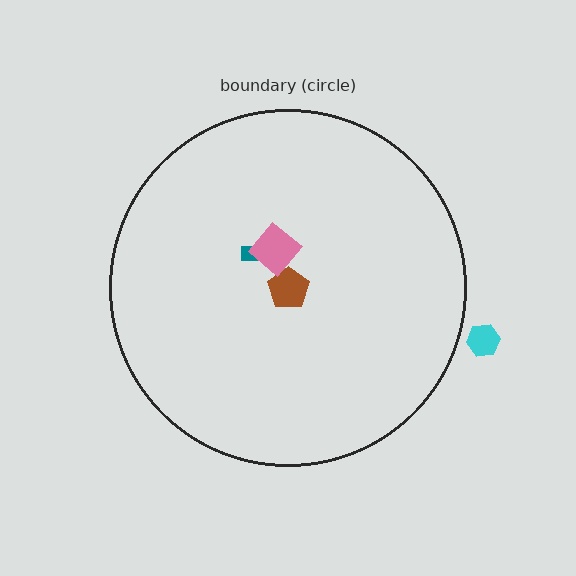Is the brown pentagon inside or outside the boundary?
Inside.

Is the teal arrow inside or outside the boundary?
Inside.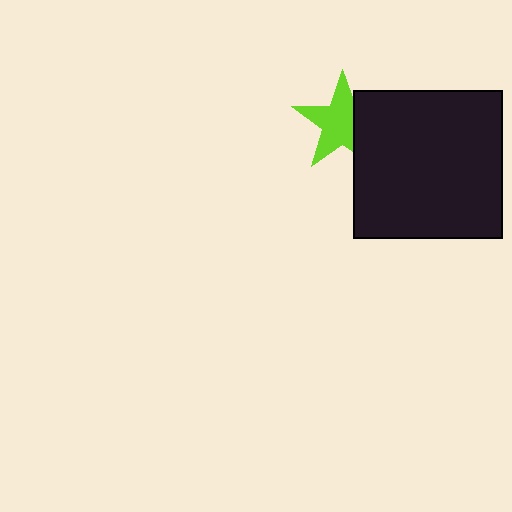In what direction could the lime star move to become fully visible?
The lime star could move left. That would shift it out from behind the black square entirely.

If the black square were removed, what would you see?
You would see the complete lime star.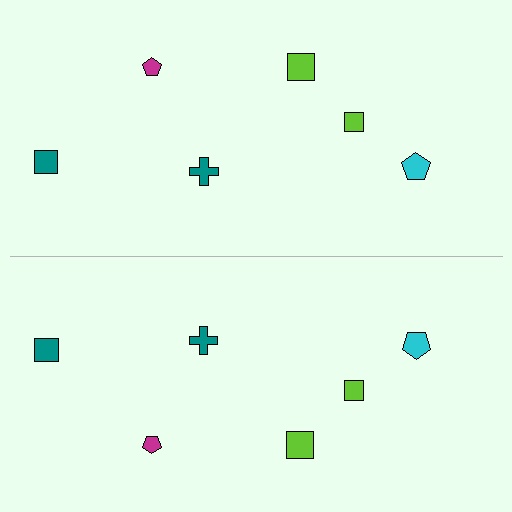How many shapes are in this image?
There are 12 shapes in this image.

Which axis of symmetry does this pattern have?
The pattern has a horizontal axis of symmetry running through the center of the image.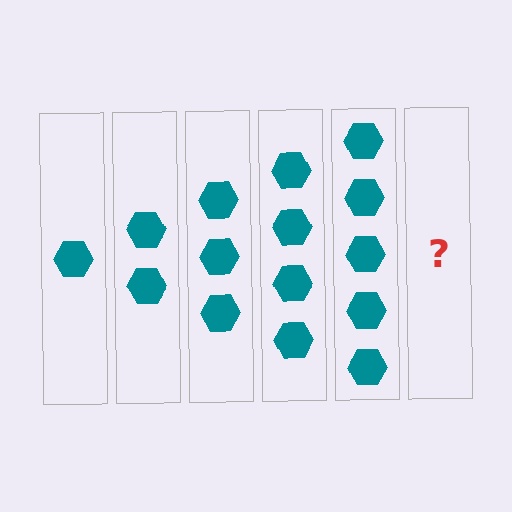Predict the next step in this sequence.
The next step is 6 hexagons.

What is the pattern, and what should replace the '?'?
The pattern is that each step adds one more hexagon. The '?' should be 6 hexagons.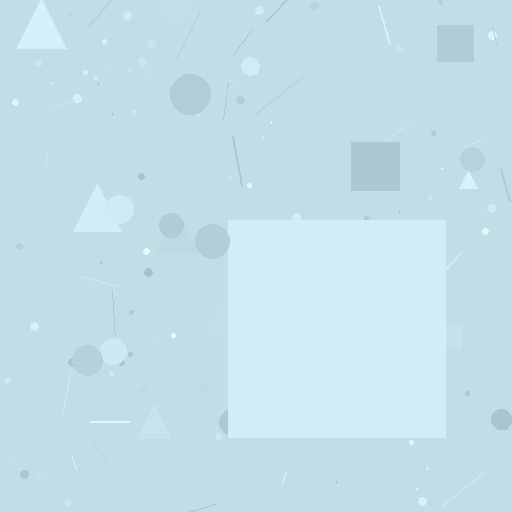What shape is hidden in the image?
A square is hidden in the image.